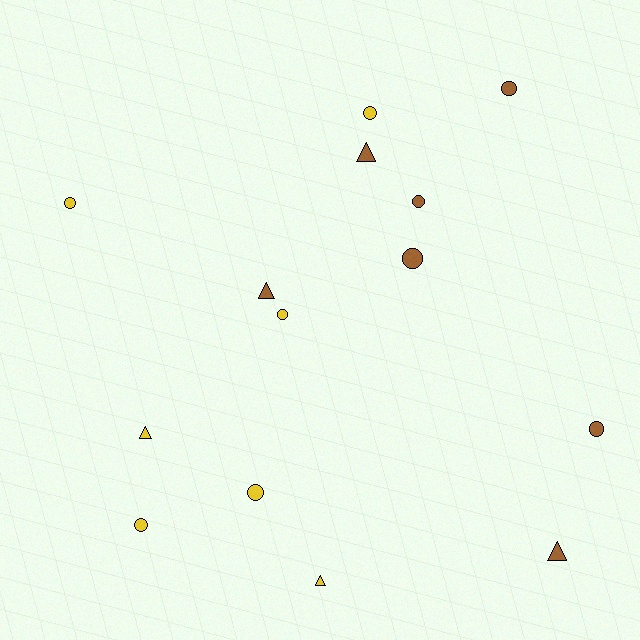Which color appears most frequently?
Brown, with 7 objects.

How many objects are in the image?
There are 14 objects.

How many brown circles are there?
There are 4 brown circles.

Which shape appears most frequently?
Circle, with 9 objects.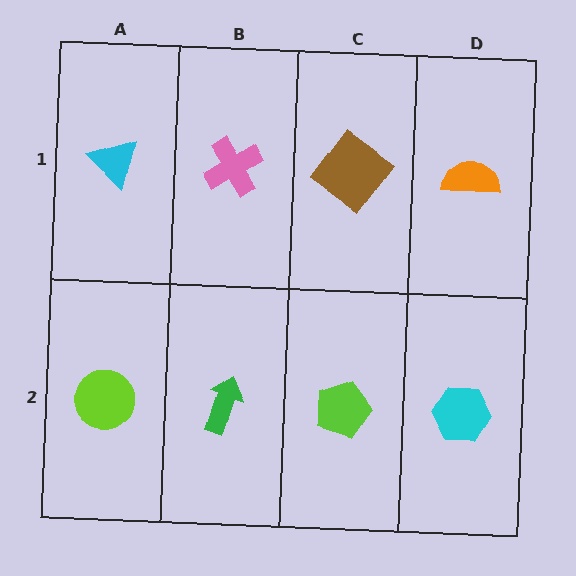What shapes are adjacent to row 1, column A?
A lime circle (row 2, column A), a pink cross (row 1, column B).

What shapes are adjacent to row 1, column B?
A green arrow (row 2, column B), a cyan triangle (row 1, column A), a brown diamond (row 1, column C).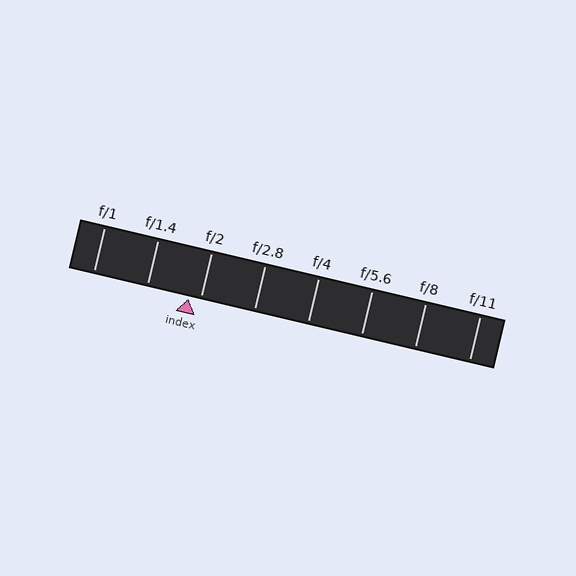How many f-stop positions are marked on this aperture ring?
There are 8 f-stop positions marked.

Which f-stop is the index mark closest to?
The index mark is closest to f/2.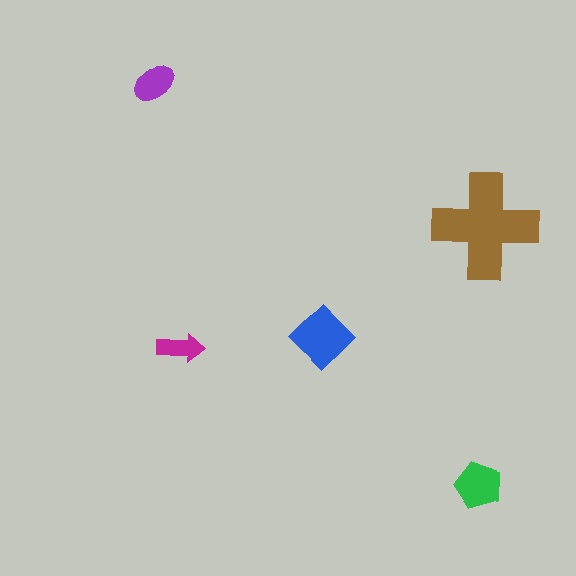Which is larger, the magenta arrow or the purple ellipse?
The purple ellipse.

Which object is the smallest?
The magenta arrow.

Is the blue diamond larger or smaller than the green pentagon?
Larger.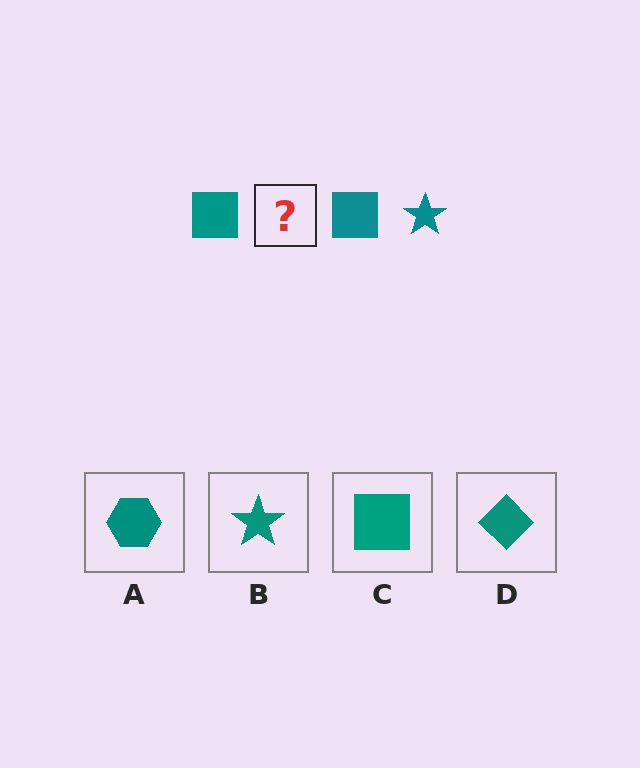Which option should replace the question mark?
Option B.